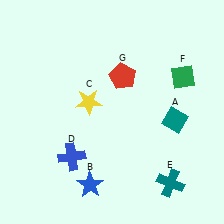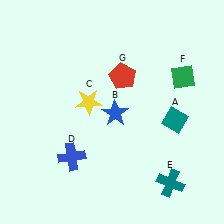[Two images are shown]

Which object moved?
The blue star (B) moved up.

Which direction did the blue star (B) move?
The blue star (B) moved up.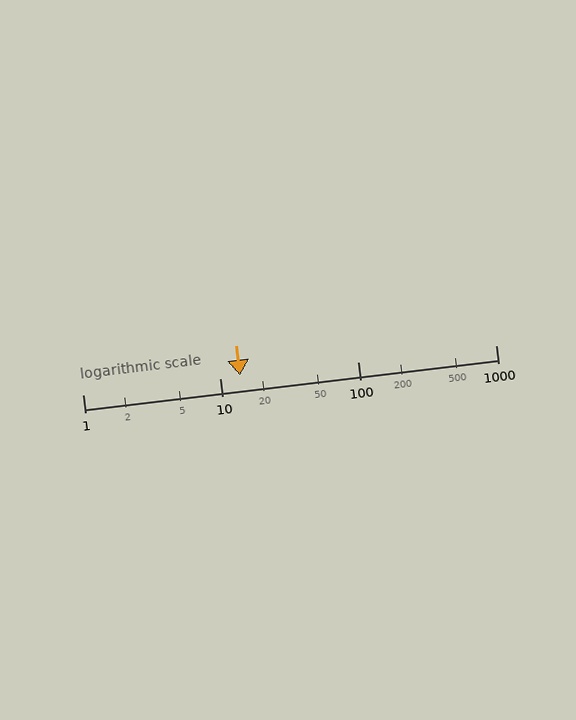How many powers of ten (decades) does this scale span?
The scale spans 3 decades, from 1 to 1000.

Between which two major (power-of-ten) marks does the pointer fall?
The pointer is between 10 and 100.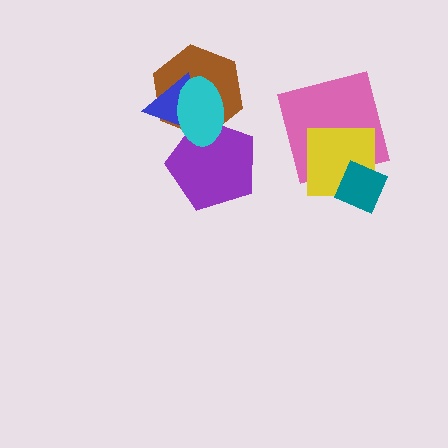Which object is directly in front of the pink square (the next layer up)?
The yellow square is directly in front of the pink square.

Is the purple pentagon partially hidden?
Yes, it is partially covered by another shape.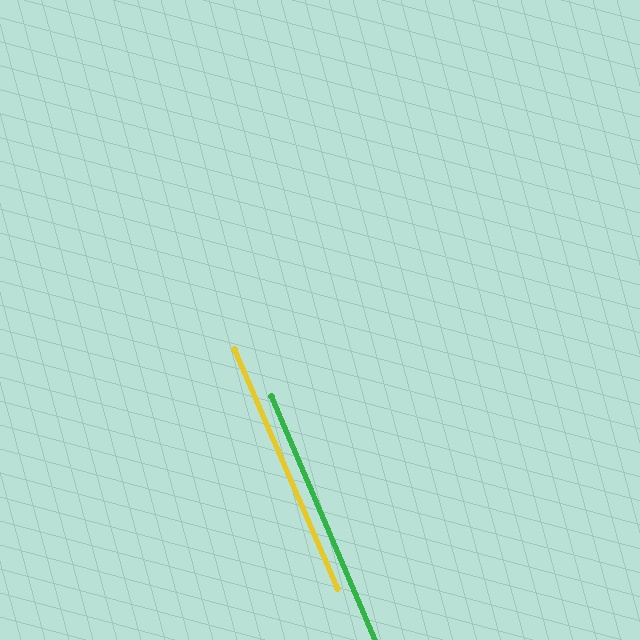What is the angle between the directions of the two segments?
Approximately 0 degrees.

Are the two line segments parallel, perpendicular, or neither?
Parallel — their directions differ by only 0.1°.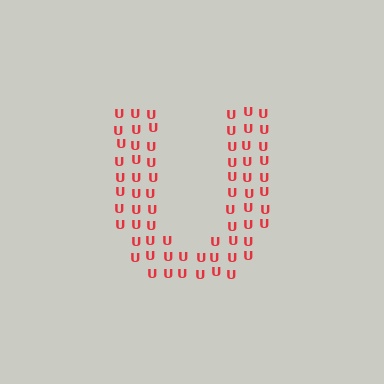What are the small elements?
The small elements are letter U's.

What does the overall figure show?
The overall figure shows the letter U.